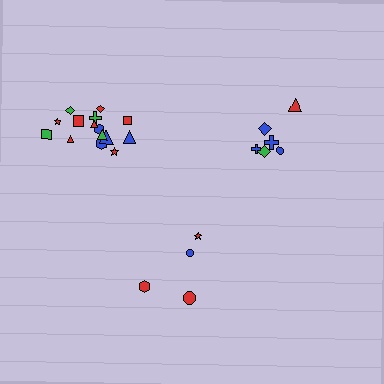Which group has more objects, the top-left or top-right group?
The top-left group.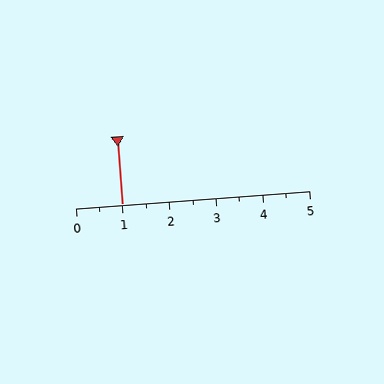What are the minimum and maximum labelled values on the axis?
The axis runs from 0 to 5.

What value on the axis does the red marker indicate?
The marker indicates approximately 1.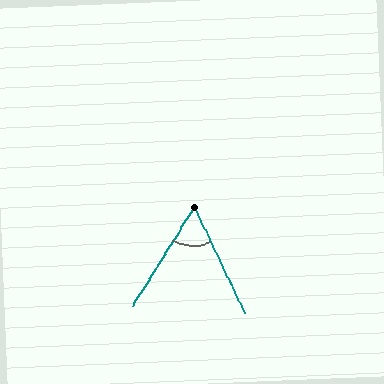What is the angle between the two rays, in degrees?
Approximately 57 degrees.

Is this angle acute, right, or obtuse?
It is acute.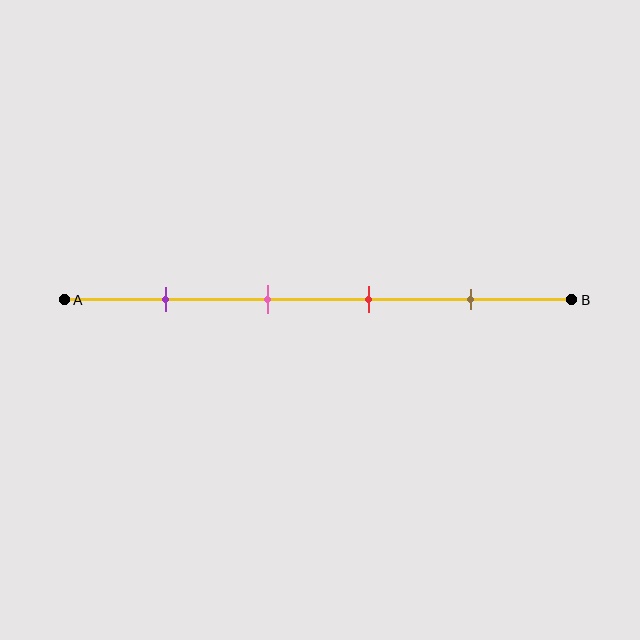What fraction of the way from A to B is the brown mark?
The brown mark is approximately 80% (0.8) of the way from A to B.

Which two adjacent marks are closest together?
The pink and red marks are the closest adjacent pair.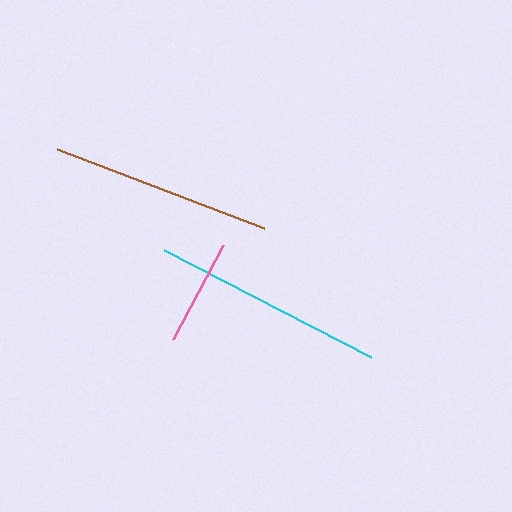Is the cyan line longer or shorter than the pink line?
The cyan line is longer than the pink line.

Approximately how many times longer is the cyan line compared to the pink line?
The cyan line is approximately 2.2 times the length of the pink line.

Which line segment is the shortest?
The pink line is the shortest at approximately 106 pixels.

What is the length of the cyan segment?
The cyan segment is approximately 232 pixels long.